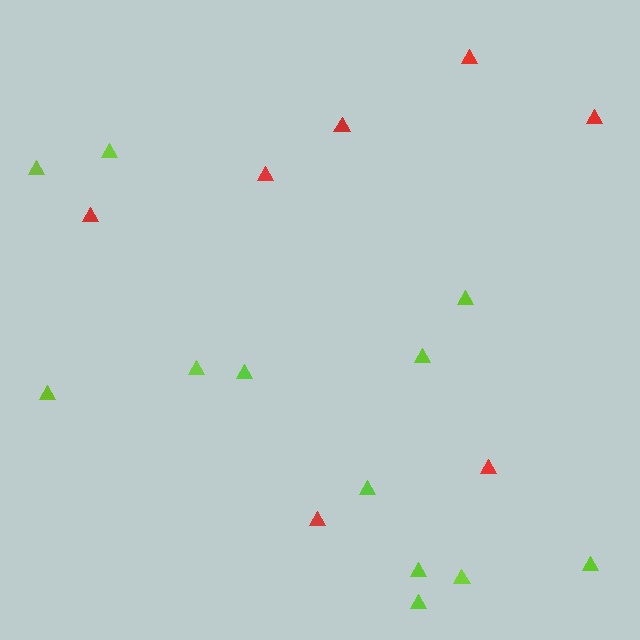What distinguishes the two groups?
There are 2 groups: one group of red triangles (7) and one group of lime triangles (12).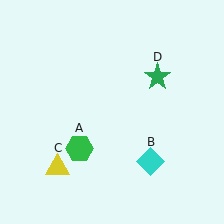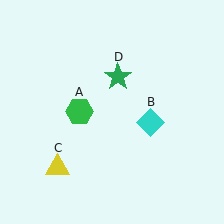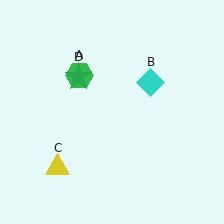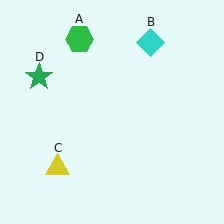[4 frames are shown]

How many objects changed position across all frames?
3 objects changed position: green hexagon (object A), cyan diamond (object B), green star (object D).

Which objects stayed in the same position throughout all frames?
Yellow triangle (object C) remained stationary.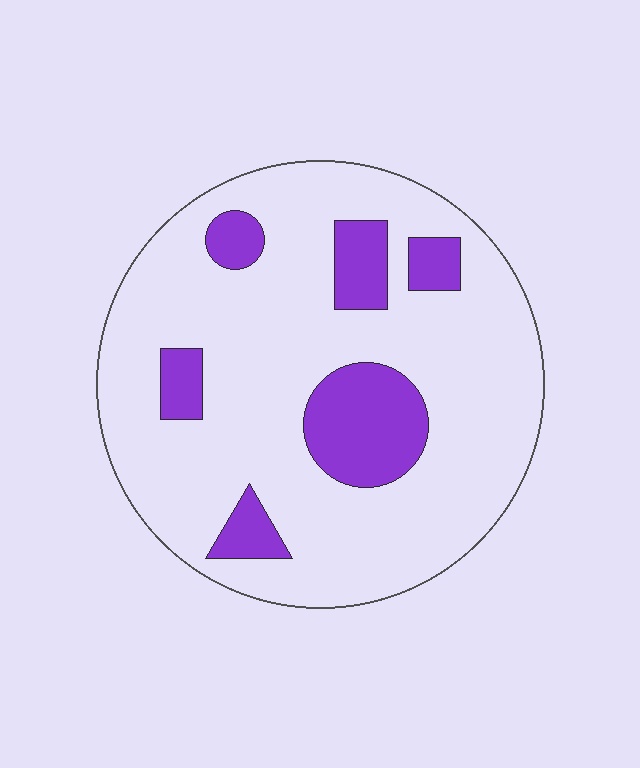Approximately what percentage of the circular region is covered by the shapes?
Approximately 20%.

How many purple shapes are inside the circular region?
6.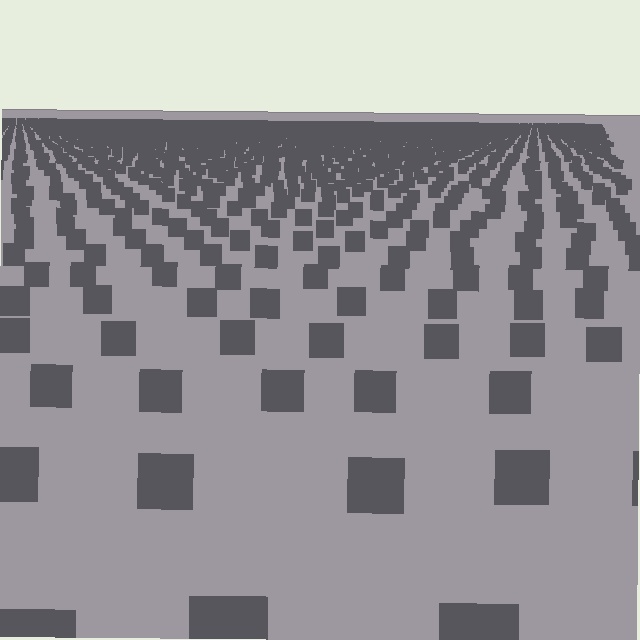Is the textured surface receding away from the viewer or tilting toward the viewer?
The surface is receding away from the viewer. Texture elements get smaller and denser toward the top.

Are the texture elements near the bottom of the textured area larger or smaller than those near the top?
Larger. Near the bottom, elements are closer to the viewer and appear at a bigger on-screen size.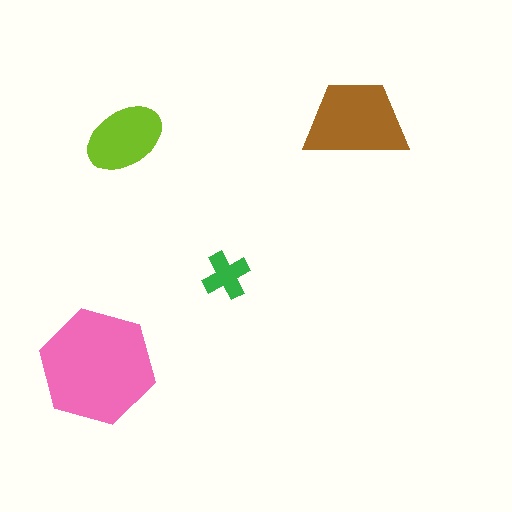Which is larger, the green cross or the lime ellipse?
The lime ellipse.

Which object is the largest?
The pink hexagon.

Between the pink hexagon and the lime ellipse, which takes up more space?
The pink hexagon.